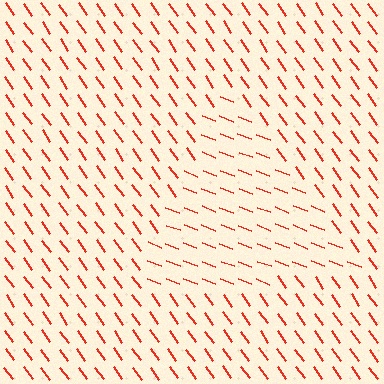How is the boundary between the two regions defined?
The boundary is defined purely by a change in line orientation (approximately 33 degrees difference). All lines are the same color and thickness.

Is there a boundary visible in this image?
Yes, there is a texture boundary formed by a change in line orientation.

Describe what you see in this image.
The image is filled with small red line segments. A triangle region in the image has lines oriented differently from the surrounding lines, creating a visible texture boundary.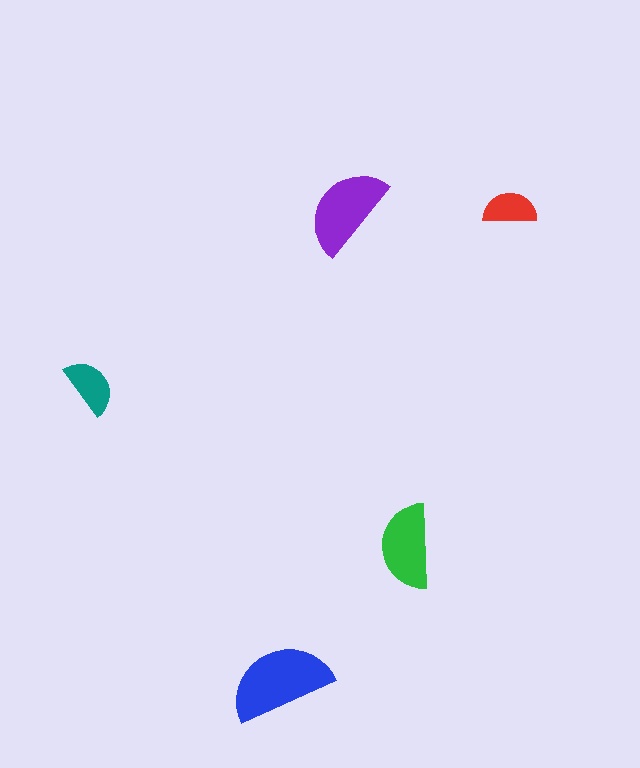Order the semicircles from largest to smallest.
the blue one, the purple one, the green one, the teal one, the red one.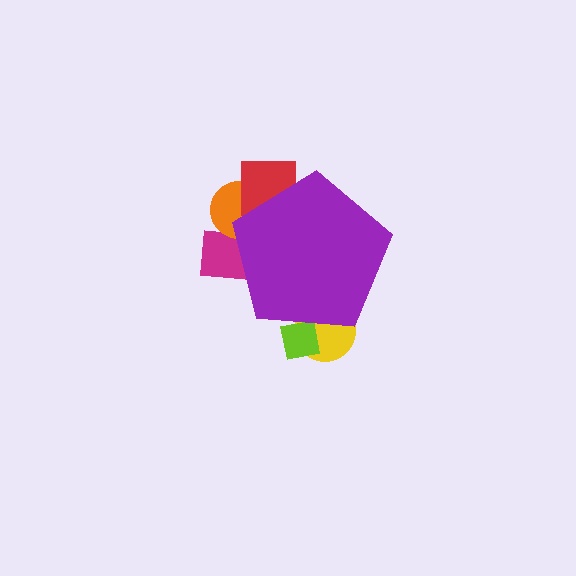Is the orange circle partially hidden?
Yes, the orange circle is partially hidden behind the purple pentagon.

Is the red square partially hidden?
Yes, the red square is partially hidden behind the purple pentagon.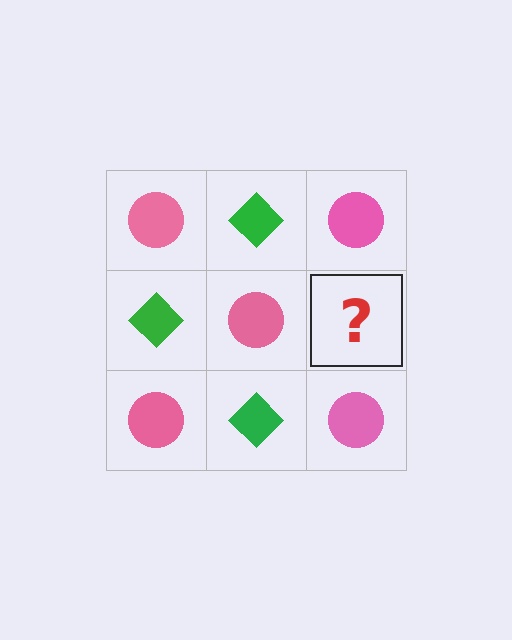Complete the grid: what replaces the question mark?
The question mark should be replaced with a green diamond.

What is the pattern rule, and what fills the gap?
The rule is that it alternates pink circle and green diamond in a checkerboard pattern. The gap should be filled with a green diamond.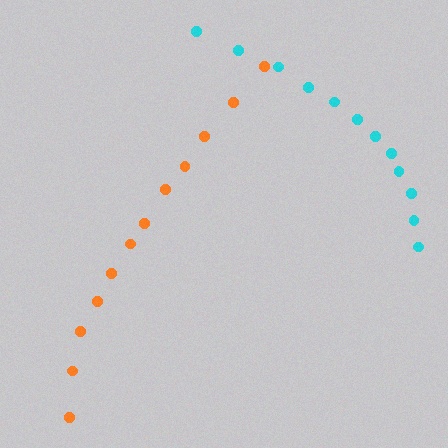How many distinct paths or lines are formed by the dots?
There are 2 distinct paths.